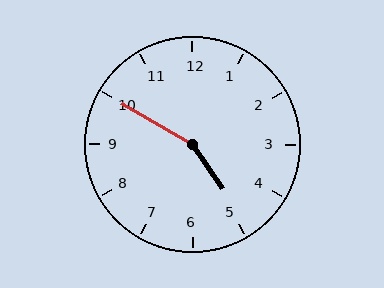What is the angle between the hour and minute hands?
Approximately 155 degrees.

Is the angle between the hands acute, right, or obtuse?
It is obtuse.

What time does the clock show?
4:50.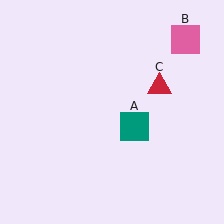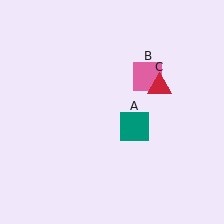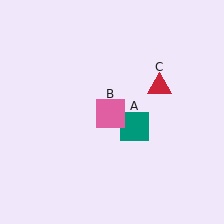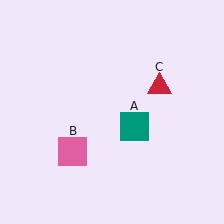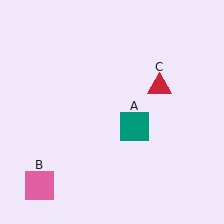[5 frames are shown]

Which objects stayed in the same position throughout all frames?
Teal square (object A) and red triangle (object C) remained stationary.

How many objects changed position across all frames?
1 object changed position: pink square (object B).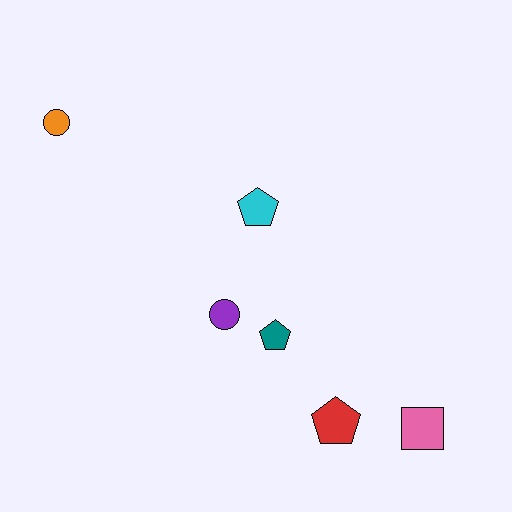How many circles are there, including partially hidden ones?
There are 2 circles.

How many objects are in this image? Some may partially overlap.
There are 6 objects.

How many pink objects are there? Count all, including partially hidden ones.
There is 1 pink object.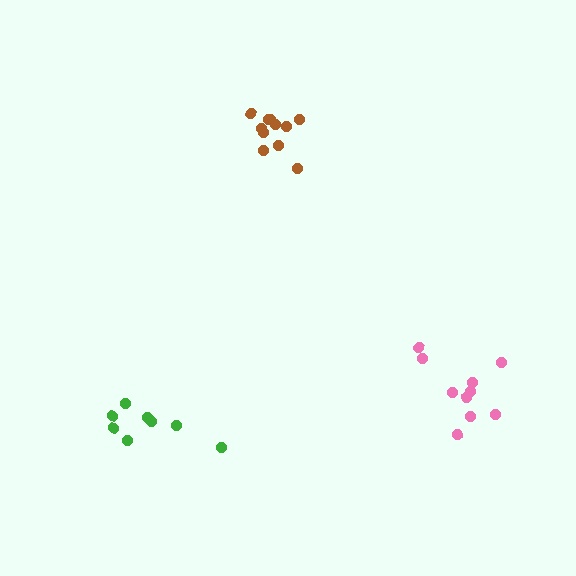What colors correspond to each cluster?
The clusters are colored: pink, green, brown.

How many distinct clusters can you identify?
There are 3 distinct clusters.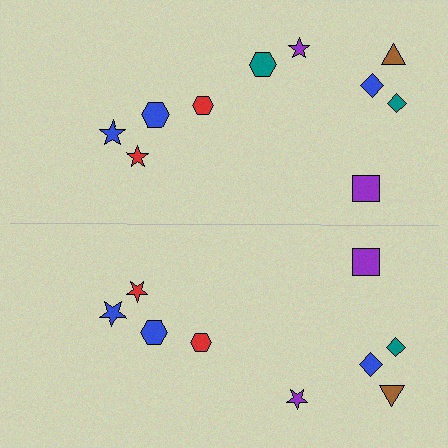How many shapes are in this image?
There are 19 shapes in this image.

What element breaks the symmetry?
A teal hexagon is missing from the bottom side.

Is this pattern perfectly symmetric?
No, the pattern is not perfectly symmetric. A teal hexagon is missing from the bottom side.